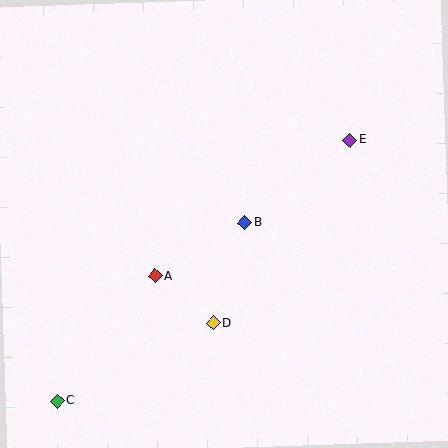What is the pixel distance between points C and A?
The distance between C and A is 159 pixels.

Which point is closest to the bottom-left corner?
Point C is closest to the bottom-left corner.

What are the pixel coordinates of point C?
Point C is at (57, 401).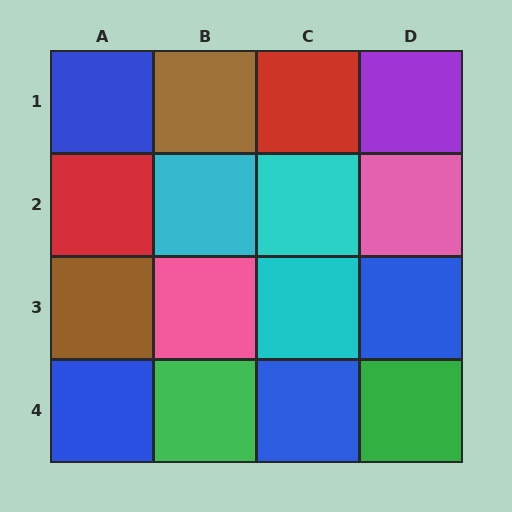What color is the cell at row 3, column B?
Pink.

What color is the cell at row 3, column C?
Cyan.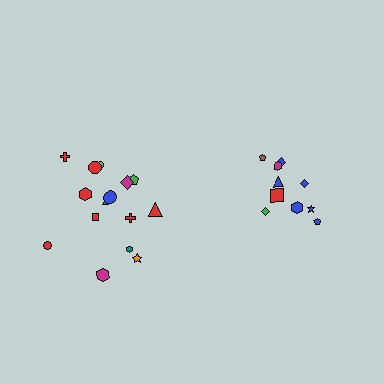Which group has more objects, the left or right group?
The left group.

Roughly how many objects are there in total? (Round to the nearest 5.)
Roughly 25 objects in total.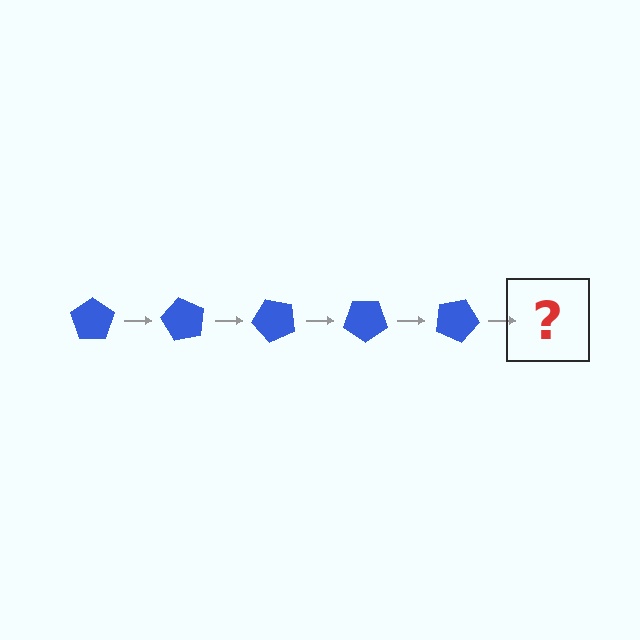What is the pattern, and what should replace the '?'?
The pattern is that the pentagon rotates 60 degrees each step. The '?' should be a blue pentagon rotated 300 degrees.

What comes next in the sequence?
The next element should be a blue pentagon rotated 300 degrees.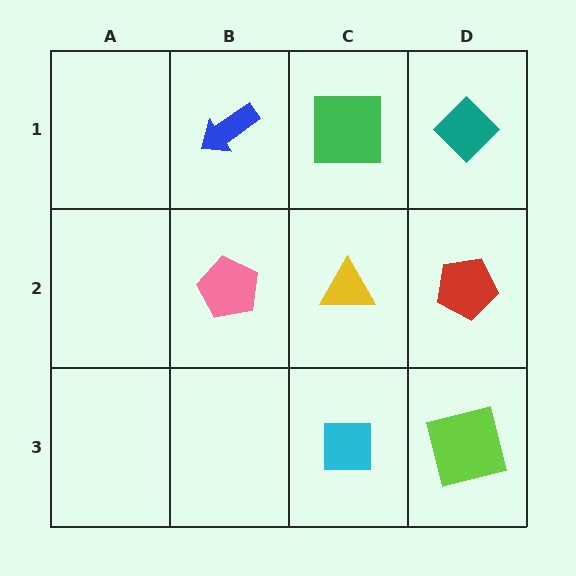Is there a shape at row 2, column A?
No, that cell is empty.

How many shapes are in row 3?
2 shapes.